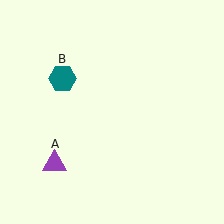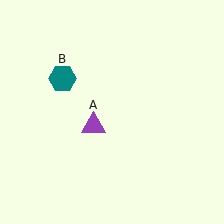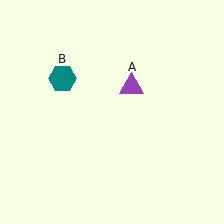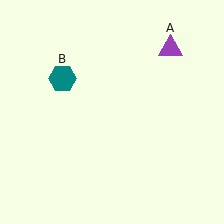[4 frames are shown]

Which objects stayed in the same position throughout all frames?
Teal hexagon (object B) remained stationary.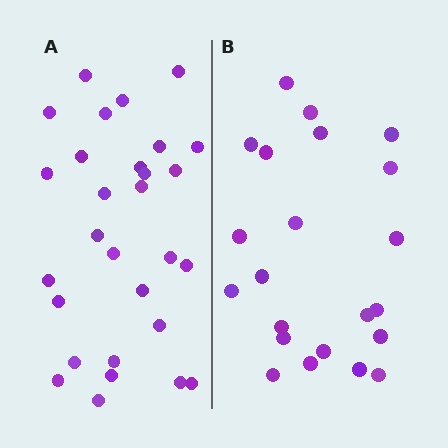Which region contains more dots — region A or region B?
Region A (the left region) has more dots.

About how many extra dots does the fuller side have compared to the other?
Region A has roughly 8 or so more dots than region B.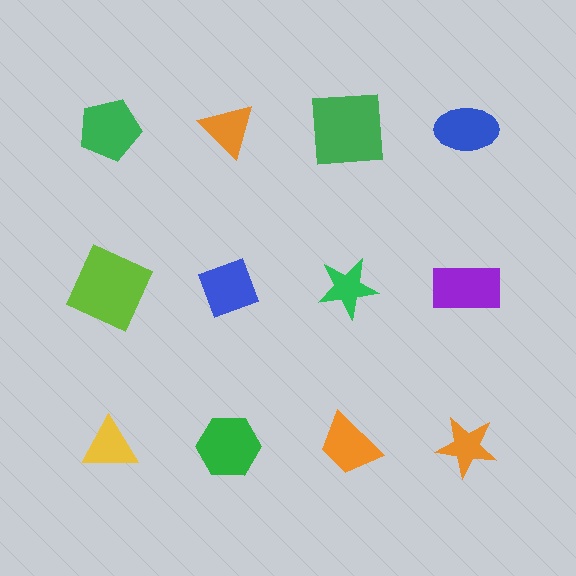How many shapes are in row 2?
4 shapes.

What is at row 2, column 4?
A purple rectangle.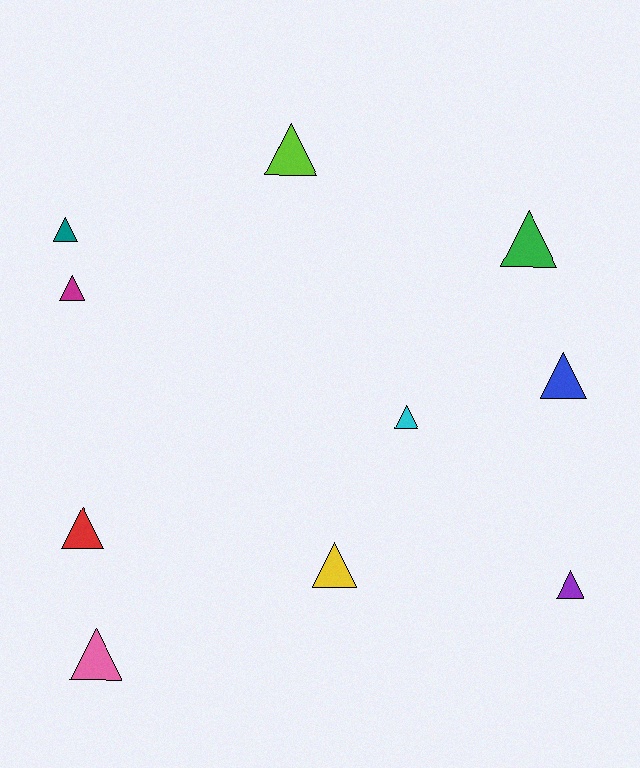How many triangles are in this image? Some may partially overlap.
There are 10 triangles.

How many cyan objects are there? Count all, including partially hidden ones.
There is 1 cyan object.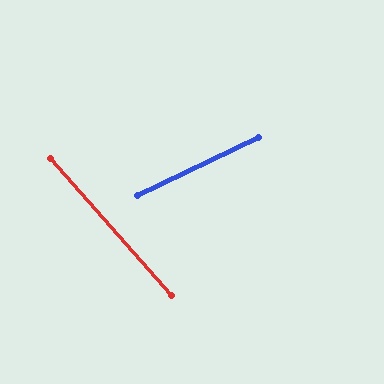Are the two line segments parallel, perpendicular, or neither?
Neither parallel nor perpendicular — they differ by about 74°.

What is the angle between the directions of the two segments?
Approximately 74 degrees.